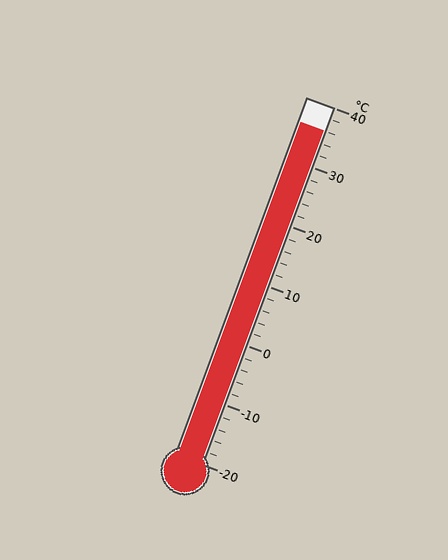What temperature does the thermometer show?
The thermometer shows approximately 36°C.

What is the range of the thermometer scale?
The thermometer scale ranges from -20°C to 40°C.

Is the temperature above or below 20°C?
The temperature is above 20°C.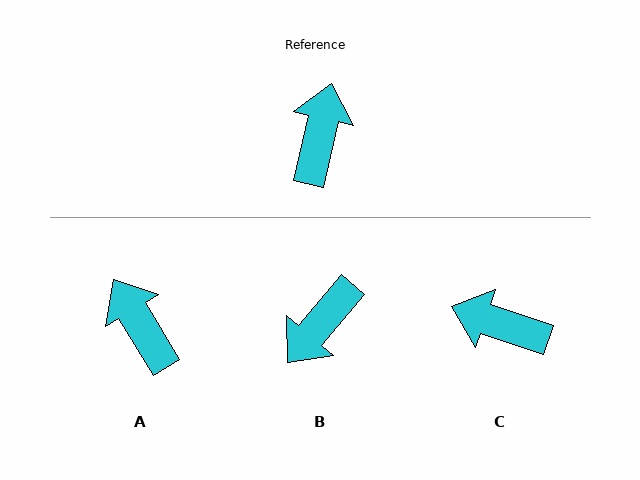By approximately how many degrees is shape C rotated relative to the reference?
Approximately 84 degrees counter-clockwise.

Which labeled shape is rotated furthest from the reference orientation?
B, about 153 degrees away.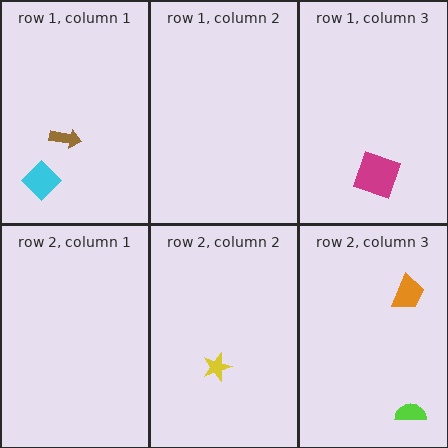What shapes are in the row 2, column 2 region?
The yellow star.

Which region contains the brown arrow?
The row 1, column 1 region.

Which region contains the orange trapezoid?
The row 2, column 3 region.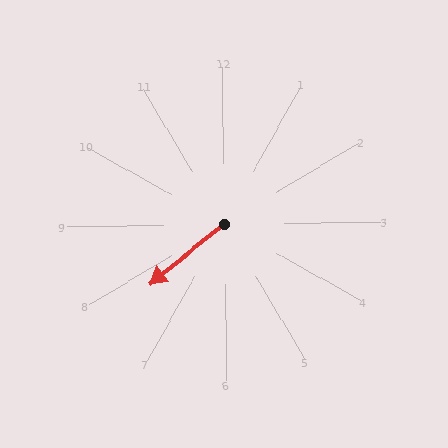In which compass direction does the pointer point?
Southwest.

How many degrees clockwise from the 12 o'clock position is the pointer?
Approximately 232 degrees.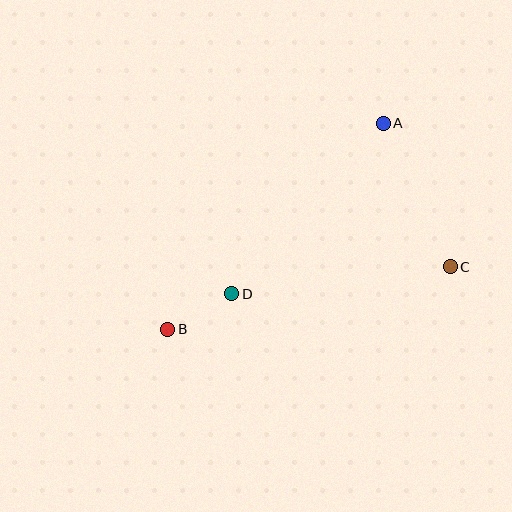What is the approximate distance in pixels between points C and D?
The distance between C and D is approximately 220 pixels.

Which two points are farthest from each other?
Points A and B are farthest from each other.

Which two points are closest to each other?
Points B and D are closest to each other.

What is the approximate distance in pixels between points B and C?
The distance between B and C is approximately 290 pixels.